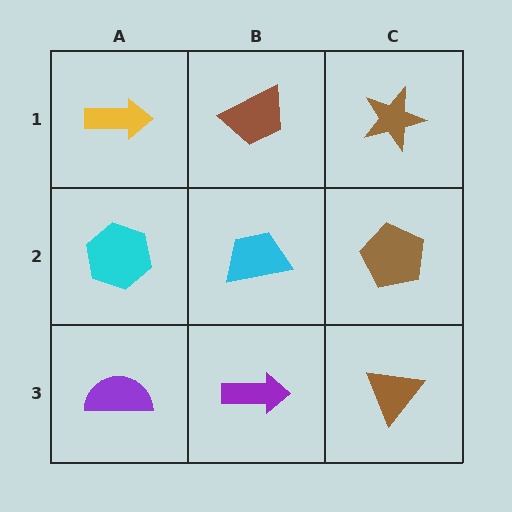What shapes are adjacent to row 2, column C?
A brown star (row 1, column C), a brown triangle (row 3, column C), a cyan trapezoid (row 2, column B).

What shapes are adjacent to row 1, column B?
A cyan trapezoid (row 2, column B), a yellow arrow (row 1, column A), a brown star (row 1, column C).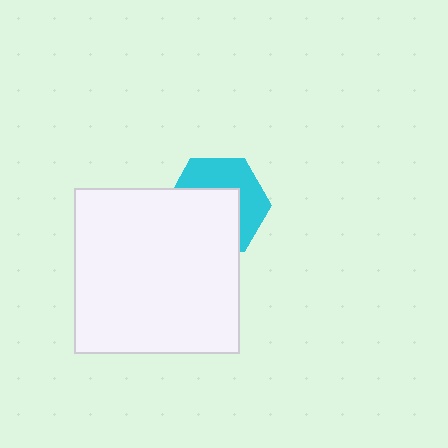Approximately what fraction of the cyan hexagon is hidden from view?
Roughly 54% of the cyan hexagon is hidden behind the white square.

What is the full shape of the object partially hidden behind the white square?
The partially hidden object is a cyan hexagon.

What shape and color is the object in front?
The object in front is a white square.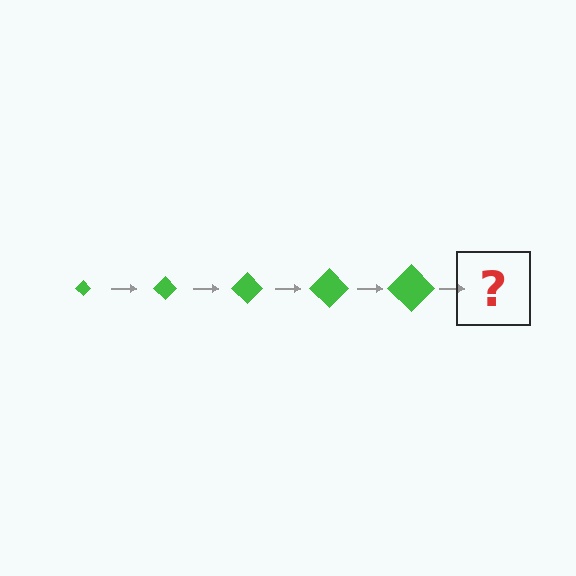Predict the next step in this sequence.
The next step is a green diamond, larger than the previous one.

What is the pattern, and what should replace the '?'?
The pattern is that the diamond gets progressively larger each step. The '?' should be a green diamond, larger than the previous one.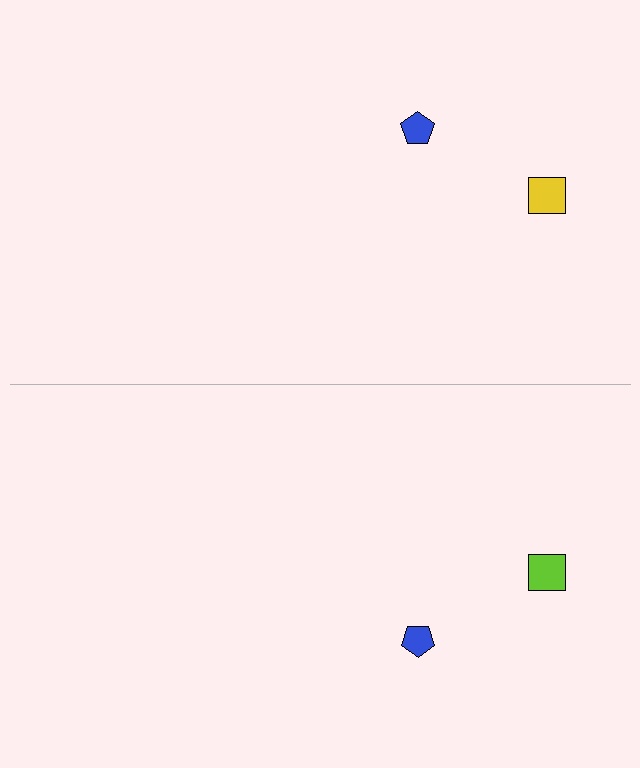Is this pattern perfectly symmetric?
No, the pattern is not perfectly symmetric. The lime square on the bottom side breaks the symmetry — its mirror counterpart is yellow.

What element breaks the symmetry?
The lime square on the bottom side breaks the symmetry — its mirror counterpart is yellow.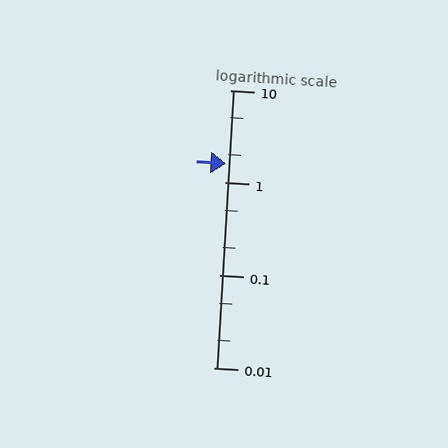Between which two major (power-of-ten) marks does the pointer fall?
The pointer is between 1 and 10.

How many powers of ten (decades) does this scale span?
The scale spans 3 decades, from 0.01 to 10.